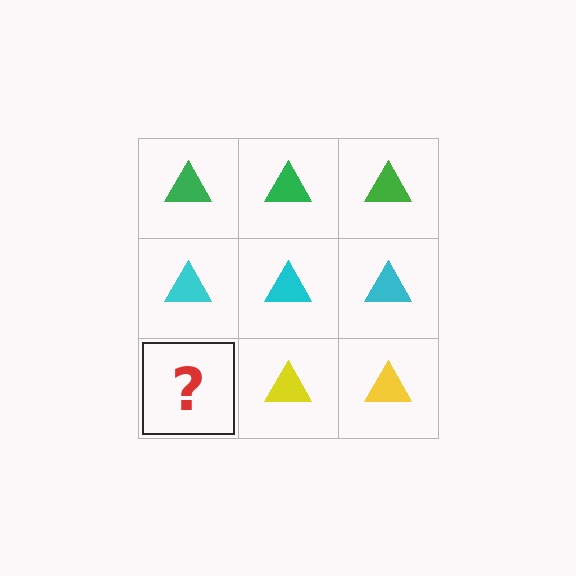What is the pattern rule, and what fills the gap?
The rule is that each row has a consistent color. The gap should be filled with a yellow triangle.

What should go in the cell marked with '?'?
The missing cell should contain a yellow triangle.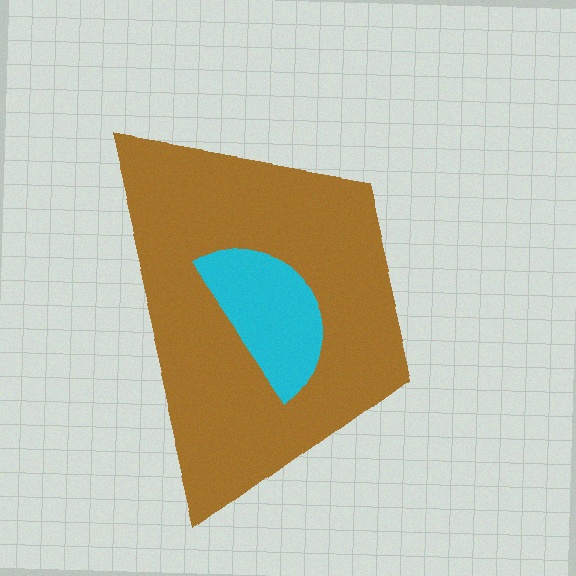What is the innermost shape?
The cyan semicircle.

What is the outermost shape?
The brown trapezoid.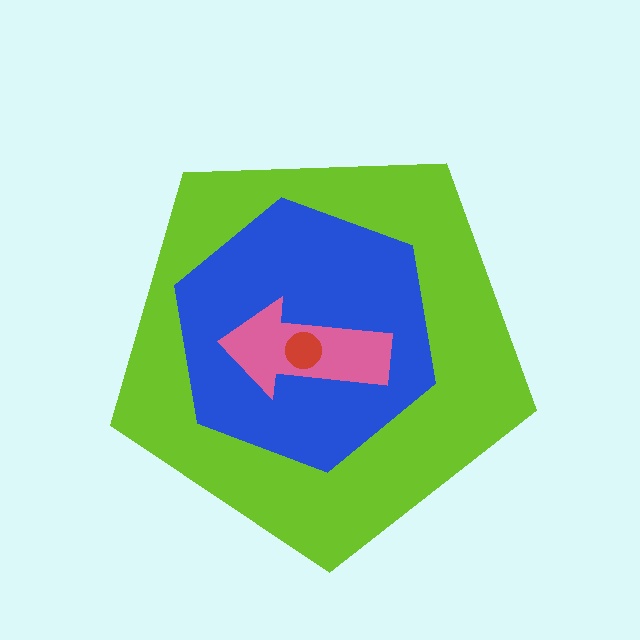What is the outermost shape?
The lime pentagon.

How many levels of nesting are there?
4.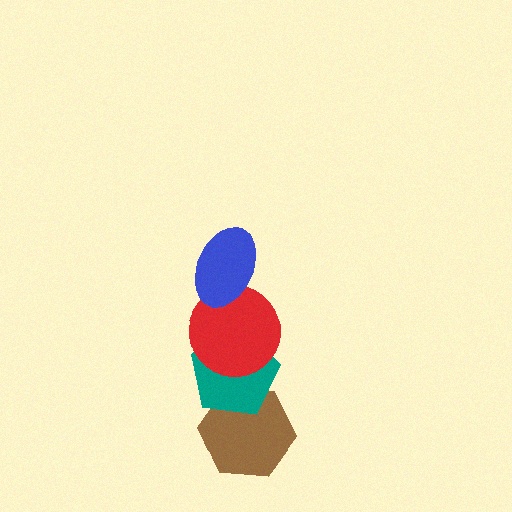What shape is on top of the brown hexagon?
The teal pentagon is on top of the brown hexagon.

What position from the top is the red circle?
The red circle is 2nd from the top.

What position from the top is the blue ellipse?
The blue ellipse is 1st from the top.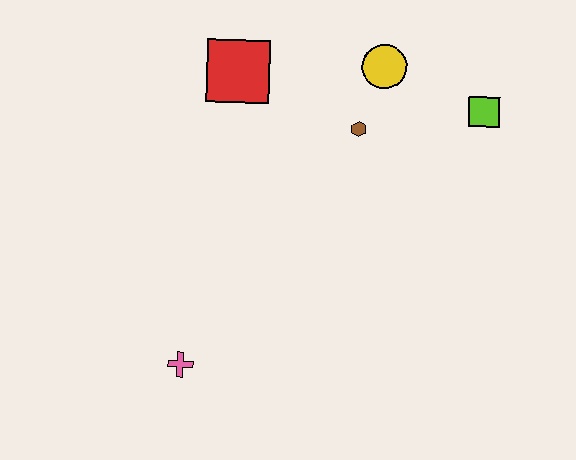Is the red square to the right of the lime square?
No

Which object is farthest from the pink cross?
The lime square is farthest from the pink cross.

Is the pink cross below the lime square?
Yes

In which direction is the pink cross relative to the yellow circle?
The pink cross is below the yellow circle.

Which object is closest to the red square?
The brown hexagon is closest to the red square.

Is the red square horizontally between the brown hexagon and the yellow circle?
No